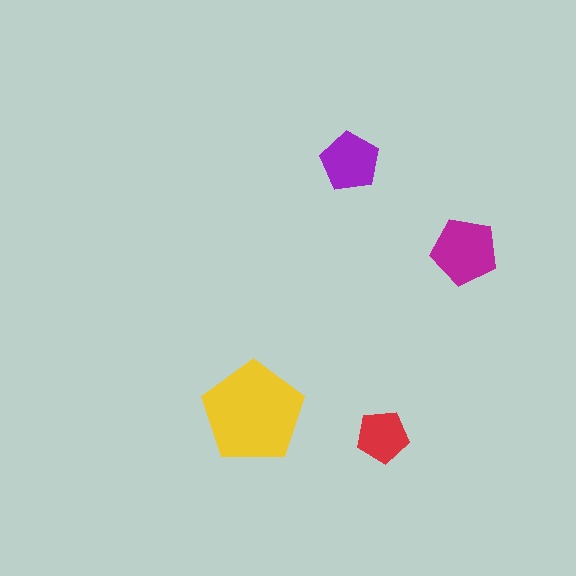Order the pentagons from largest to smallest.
the yellow one, the magenta one, the purple one, the red one.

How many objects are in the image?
There are 4 objects in the image.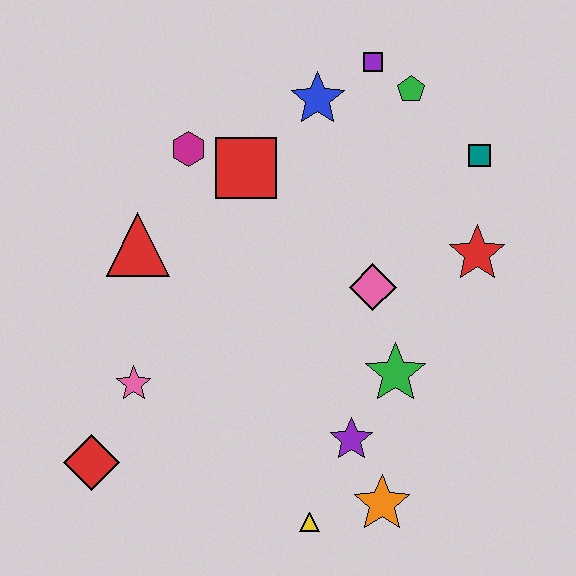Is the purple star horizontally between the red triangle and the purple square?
Yes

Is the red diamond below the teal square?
Yes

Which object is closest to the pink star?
The red diamond is closest to the pink star.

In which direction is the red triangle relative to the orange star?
The red triangle is above the orange star.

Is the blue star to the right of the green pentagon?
No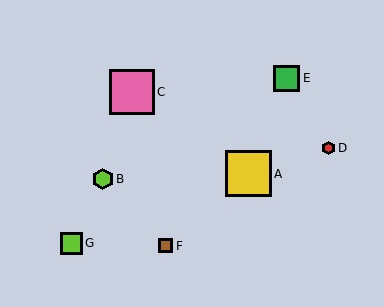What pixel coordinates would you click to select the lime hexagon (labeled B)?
Click at (103, 179) to select the lime hexagon B.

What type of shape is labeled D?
Shape D is a red hexagon.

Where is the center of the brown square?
The center of the brown square is at (166, 246).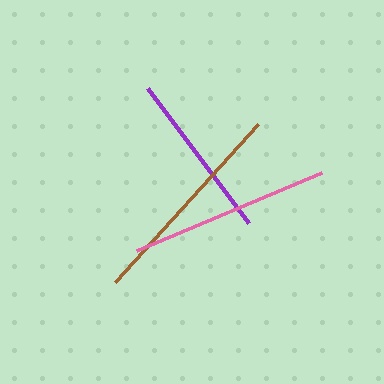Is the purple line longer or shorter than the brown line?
The brown line is longer than the purple line.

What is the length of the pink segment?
The pink segment is approximately 201 pixels long.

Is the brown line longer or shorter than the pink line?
The brown line is longer than the pink line.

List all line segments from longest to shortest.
From longest to shortest: brown, pink, purple.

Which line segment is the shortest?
The purple line is the shortest at approximately 168 pixels.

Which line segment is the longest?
The brown line is the longest at approximately 212 pixels.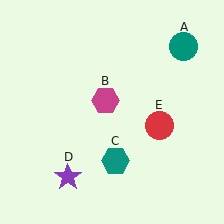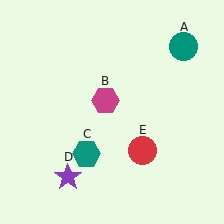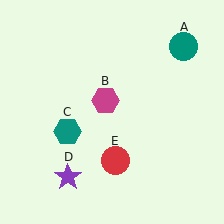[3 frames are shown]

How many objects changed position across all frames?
2 objects changed position: teal hexagon (object C), red circle (object E).